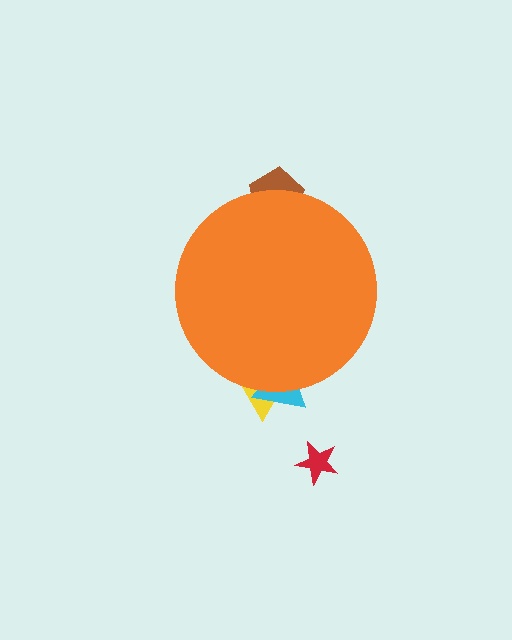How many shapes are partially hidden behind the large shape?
3 shapes are partially hidden.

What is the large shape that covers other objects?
An orange circle.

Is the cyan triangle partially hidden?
Yes, the cyan triangle is partially hidden behind the orange circle.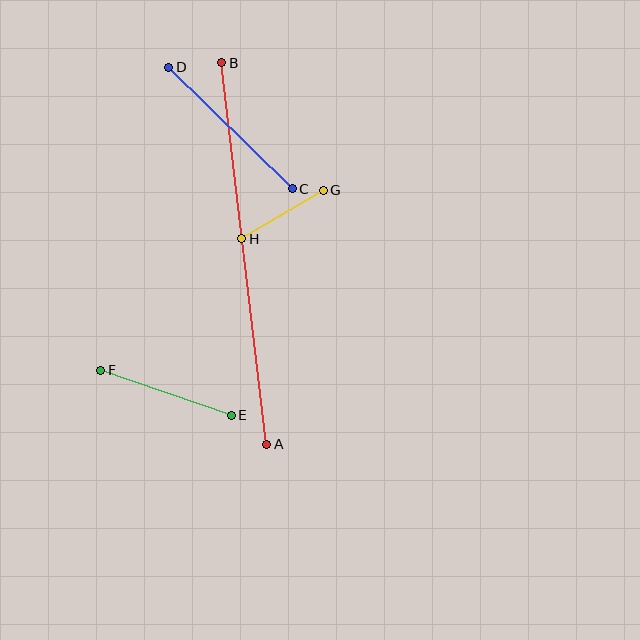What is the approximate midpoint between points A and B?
The midpoint is at approximately (244, 253) pixels.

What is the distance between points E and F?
The distance is approximately 138 pixels.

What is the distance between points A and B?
The distance is approximately 384 pixels.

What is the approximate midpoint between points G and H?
The midpoint is at approximately (282, 215) pixels.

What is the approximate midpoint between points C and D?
The midpoint is at approximately (231, 128) pixels.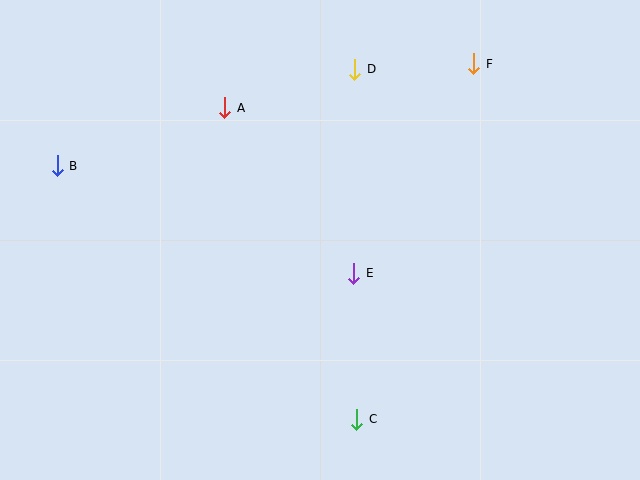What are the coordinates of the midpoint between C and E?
The midpoint between C and E is at (355, 346).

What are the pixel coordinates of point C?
Point C is at (357, 419).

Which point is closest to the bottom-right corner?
Point C is closest to the bottom-right corner.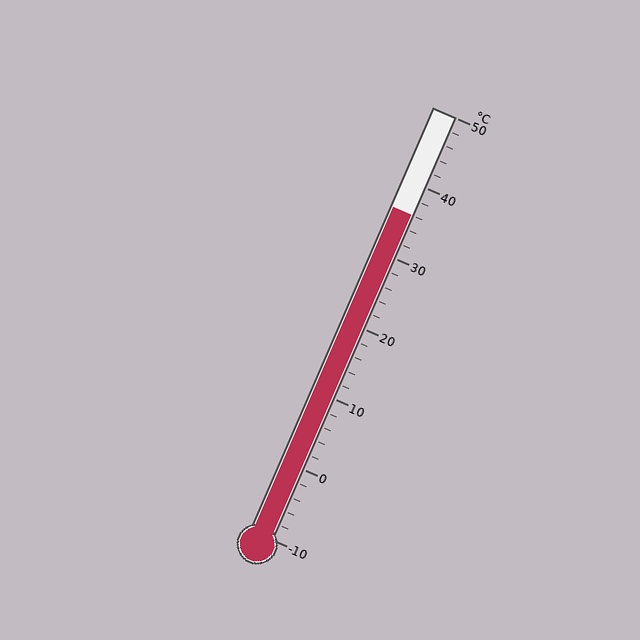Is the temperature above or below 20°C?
The temperature is above 20°C.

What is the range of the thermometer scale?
The thermometer scale ranges from -10°C to 50°C.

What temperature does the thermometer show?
The thermometer shows approximately 36°C.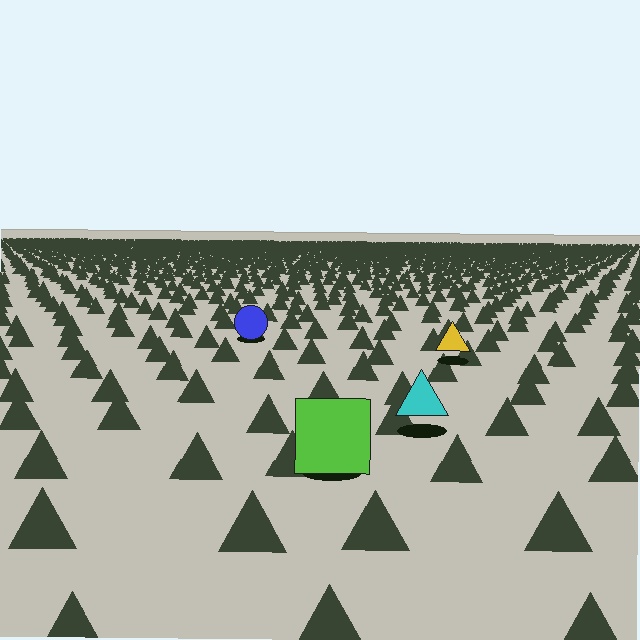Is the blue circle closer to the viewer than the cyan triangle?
No. The cyan triangle is closer — you can tell from the texture gradient: the ground texture is coarser near it.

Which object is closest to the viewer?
The lime square is closest. The texture marks near it are larger and more spread out.